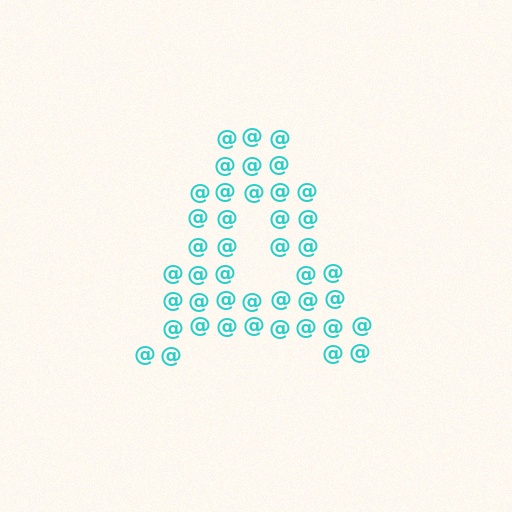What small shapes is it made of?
It is made of small at signs.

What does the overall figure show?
The overall figure shows the letter A.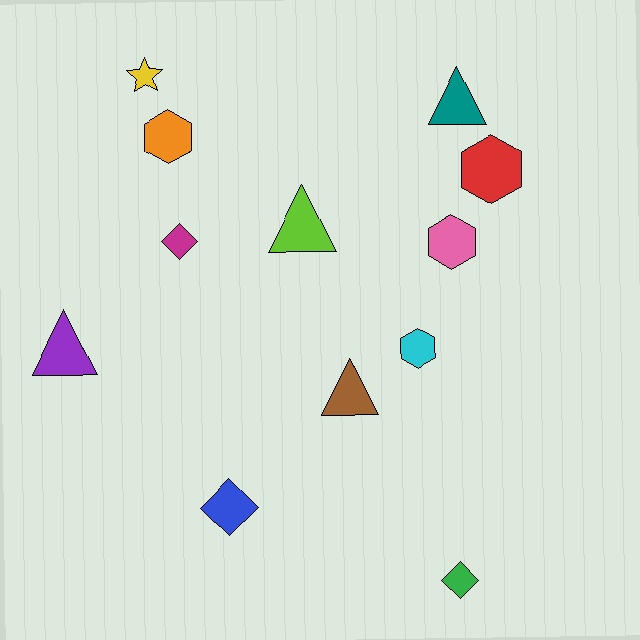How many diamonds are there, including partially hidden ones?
There are 3 diamonds.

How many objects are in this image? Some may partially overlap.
There are 12 objects.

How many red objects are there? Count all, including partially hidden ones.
There is 1 red object.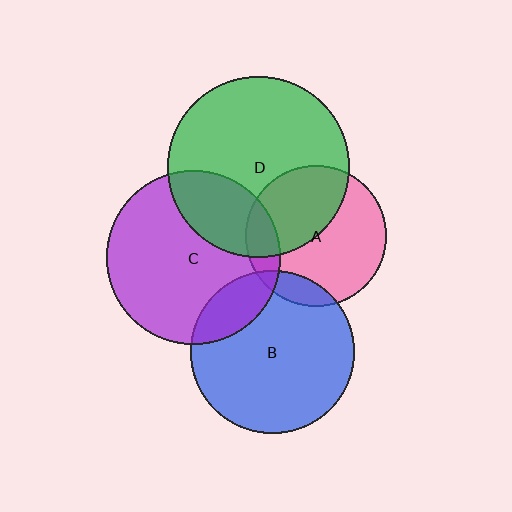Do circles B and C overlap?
Yes.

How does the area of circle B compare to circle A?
Approximately 1.4 times.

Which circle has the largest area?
Circle D (green).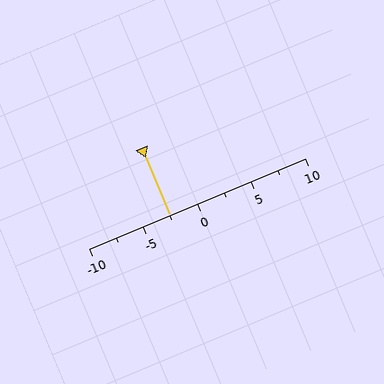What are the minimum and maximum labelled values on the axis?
The axis runs from -10 to 10.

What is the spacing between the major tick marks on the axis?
The major ticks are spaced 5 apart.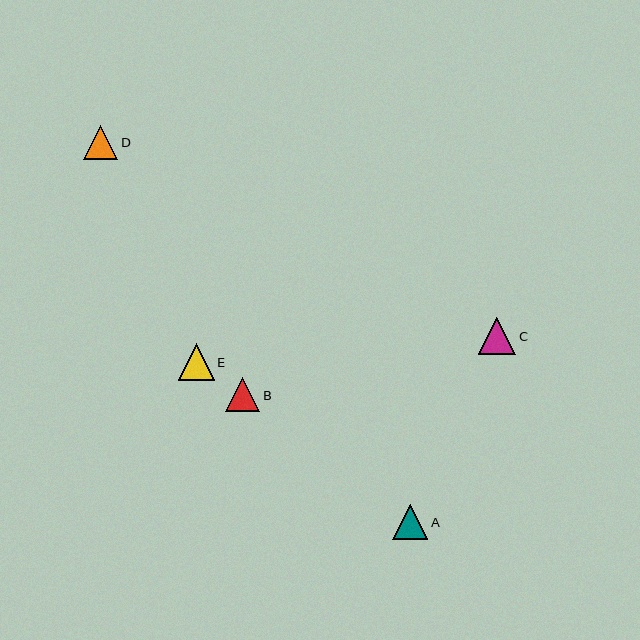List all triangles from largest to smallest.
From largest to smallest: C, E, A, B, D.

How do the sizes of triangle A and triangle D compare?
Triangle A and triangle D are approximately the same size.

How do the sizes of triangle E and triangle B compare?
Triangle E and triangle B are approximately the same size.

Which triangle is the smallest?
Triangle D is the smallest with a size of approximately 34 pixels.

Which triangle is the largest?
Triangle C is the largest with a size of approximately 37 pixels.